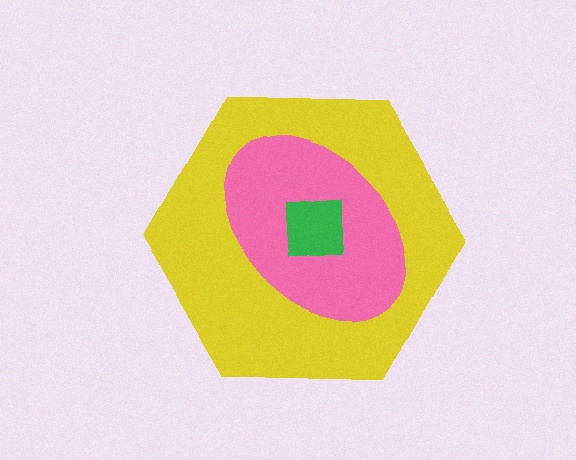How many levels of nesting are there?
3.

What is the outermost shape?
The yellow hexagon.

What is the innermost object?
The green square.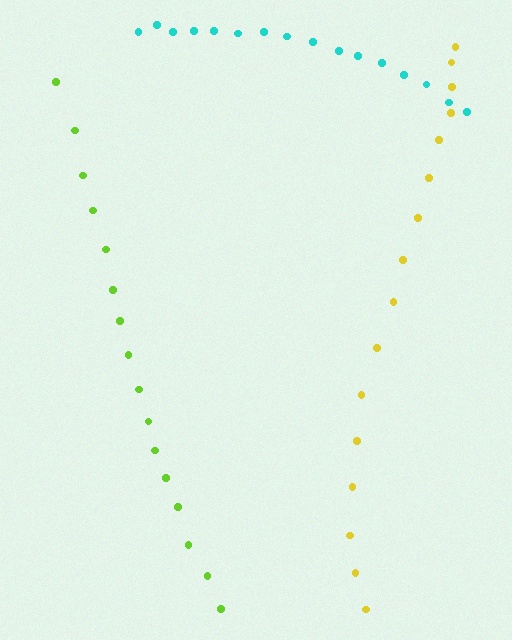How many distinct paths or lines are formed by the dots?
There are 3 distinct paths.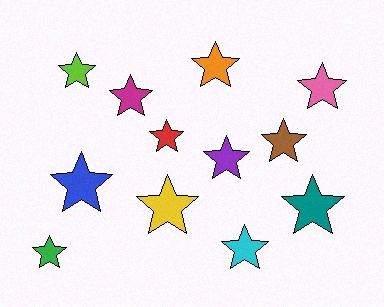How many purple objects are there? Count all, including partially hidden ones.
There is 1 purple object.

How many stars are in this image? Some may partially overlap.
There are 12 stars.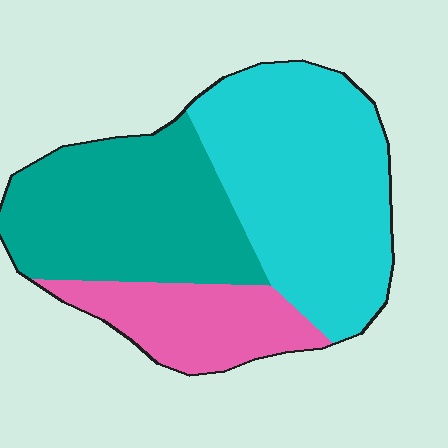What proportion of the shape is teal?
Teal covers 37% of the shape.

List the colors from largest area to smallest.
From largest to smallest: cyan, teal, pink.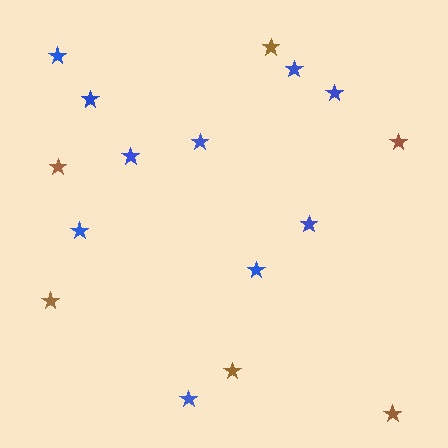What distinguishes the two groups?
There are 2 groups: one group of brown stars (6) and one group of blue stars (10).